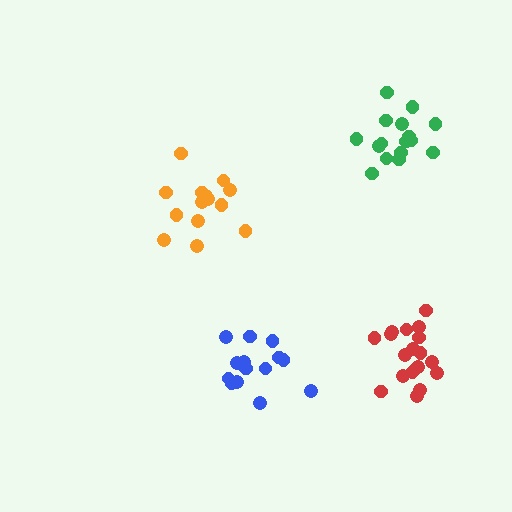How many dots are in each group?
Group 1: 14 dots, Group 2: 19 dots, Group 3: 16 dots, Group 4: 14 dots (63 total).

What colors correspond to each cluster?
The clusters are colored: orange, red, green, blue.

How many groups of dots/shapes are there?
There are 4 groups.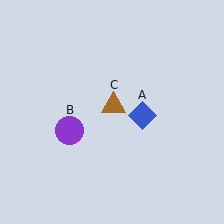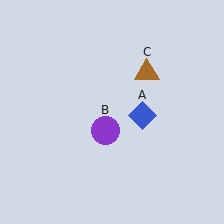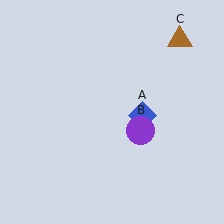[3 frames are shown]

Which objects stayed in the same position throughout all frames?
Blue diamond (object A) remained stationary.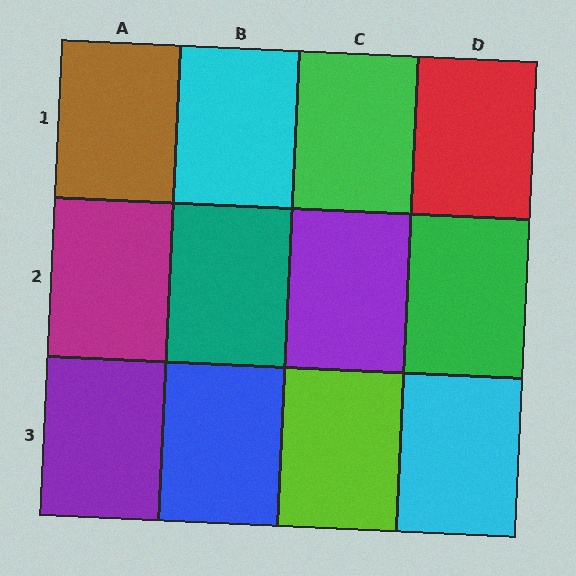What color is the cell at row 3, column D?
Cyan.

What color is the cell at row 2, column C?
Purple.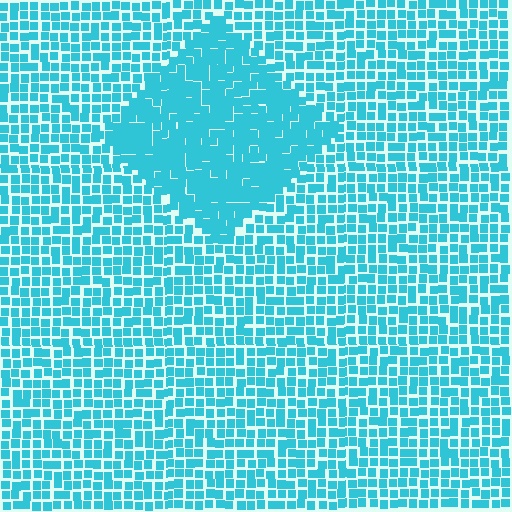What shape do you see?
I see a diamond.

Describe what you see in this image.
The image contains small cyan elements arranged at two different densities. A diamond-shaped region is visible where the elements are more densely packed than the surrounding area.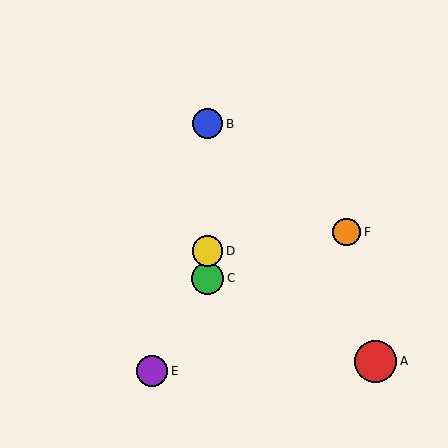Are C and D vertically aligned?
Yes, both are at x≈208.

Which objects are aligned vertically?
Objects B, C, D are aligned vertically.